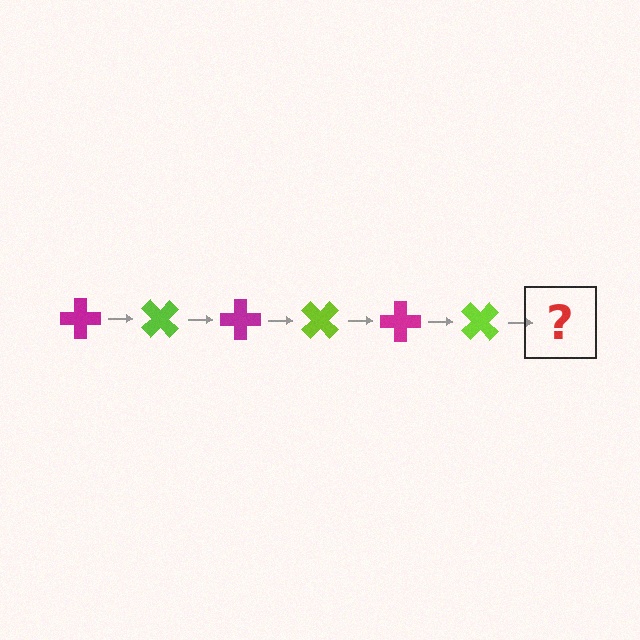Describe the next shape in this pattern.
It should be a magenta cross, rotated 270 degrees from the start.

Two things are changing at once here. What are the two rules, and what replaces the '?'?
The two rules are that it rotates 45 degrees each step and the color cycles through magenta and lime. The '?' should be a magenta cross, rotated 270 degrees from the start.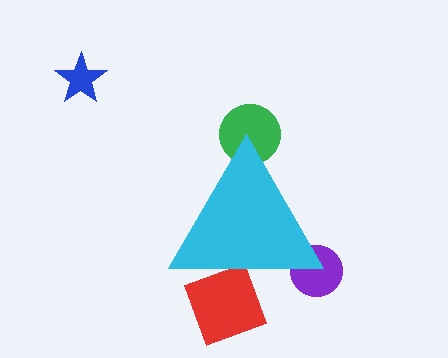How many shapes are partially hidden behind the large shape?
3 shapes are partially hidden.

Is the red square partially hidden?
Yes, the red square is partially hidden behind the cyan triangle.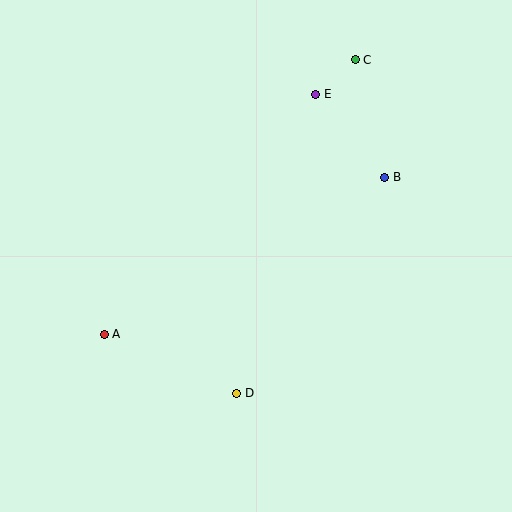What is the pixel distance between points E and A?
The distance between E and A is 320 pixels.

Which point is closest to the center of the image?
Point D at (237, 393) is closest to the center.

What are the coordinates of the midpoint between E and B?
The midpoint between E and B is at (350, 136).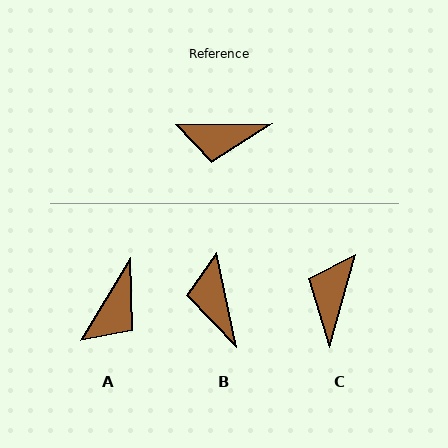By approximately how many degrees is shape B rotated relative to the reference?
Approximately 79 degrees clockwise.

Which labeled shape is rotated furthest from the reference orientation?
C, about 106 degrees away.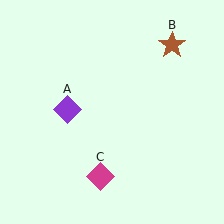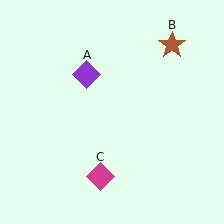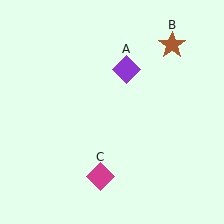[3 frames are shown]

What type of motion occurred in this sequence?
The purple diamond (object A) rotated clockwise around the center of the scene.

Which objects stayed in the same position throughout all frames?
Brown star (object B) and magenta diamond (object C) remained stationary.